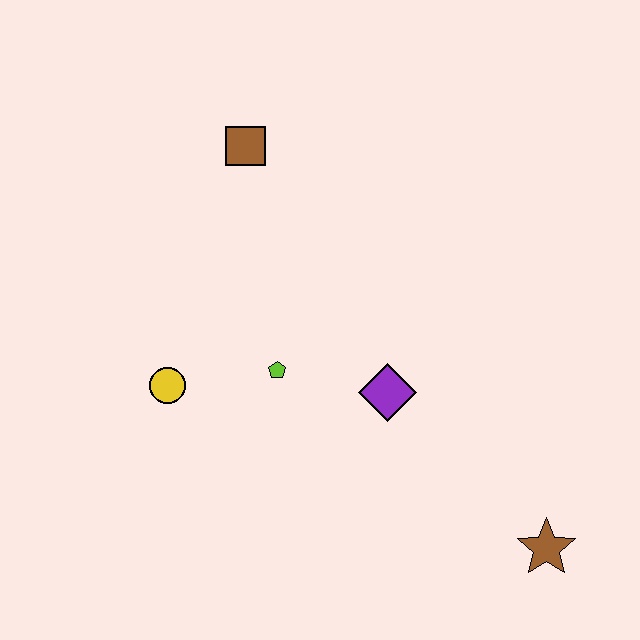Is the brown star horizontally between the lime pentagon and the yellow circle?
No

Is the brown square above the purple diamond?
Yes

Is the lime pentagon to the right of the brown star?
No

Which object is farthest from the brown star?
The brown square is farthest from the brown star.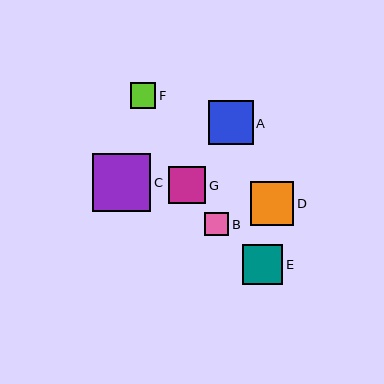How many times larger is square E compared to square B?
Square E is approximately 1.7 times the size of square B.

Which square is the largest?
Square C is the largest with a size of approximately 58 pixels.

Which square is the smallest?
Square B is the smallest with a size of approximately 24 pixels.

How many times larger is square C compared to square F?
Square C is approximately 2.3 times the size of square F.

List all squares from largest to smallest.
From largest to smallest: C, A, D, E, G, F, B.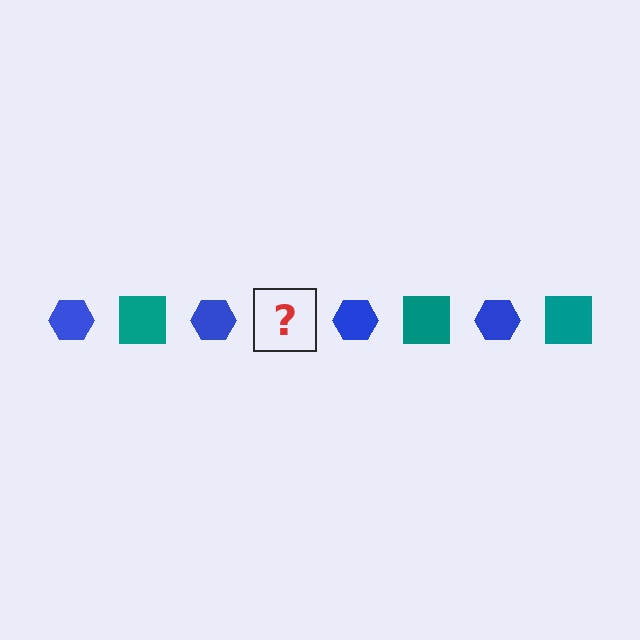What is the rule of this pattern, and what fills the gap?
The rule is that the pattern alternates between blue hexagon and teal square. The gap should be filled with a teal square.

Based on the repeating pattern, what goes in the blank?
The blank should be a teal square.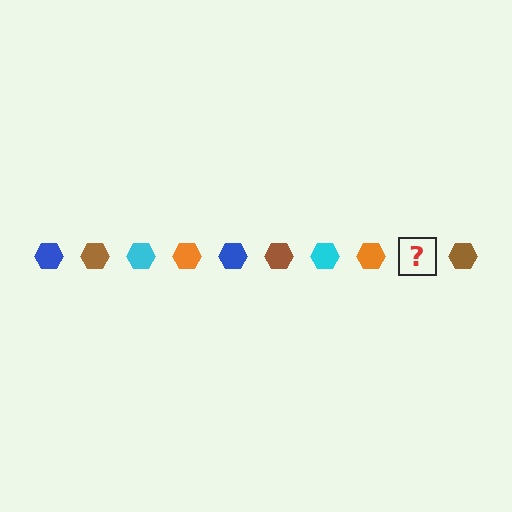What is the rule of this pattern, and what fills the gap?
The rule is that the pattern cycles through blue, brown, cyan, orange hexagons. The gap should be filled with a blue hexagon.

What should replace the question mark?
The question mark should be replaced with a blue hexagon.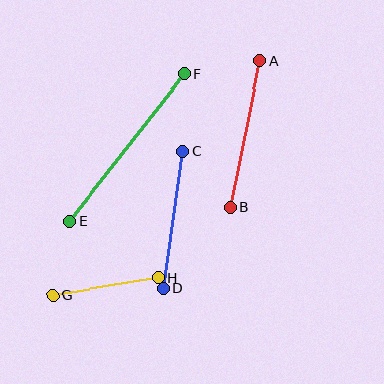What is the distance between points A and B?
The distance is approximately 150 pixels.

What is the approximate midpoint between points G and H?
The midpoint is at approximately (106, 287) pixels.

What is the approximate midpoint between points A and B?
The midpoint is at approximately (245, 134) pixels.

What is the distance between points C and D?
The distance is approximately 138 pixels.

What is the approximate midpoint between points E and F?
The midpoint is at approximately (127, 147) pixels.